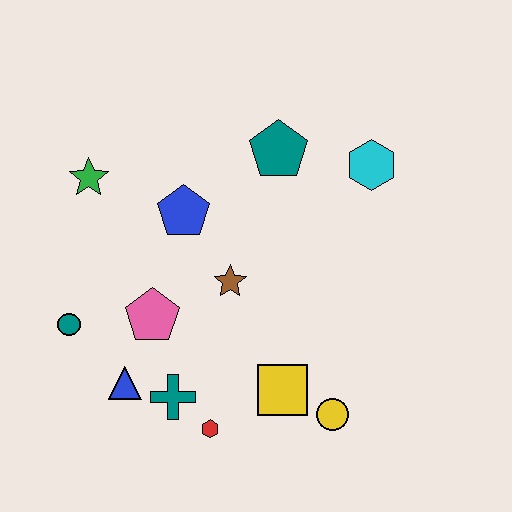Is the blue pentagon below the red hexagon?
No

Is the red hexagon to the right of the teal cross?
Yes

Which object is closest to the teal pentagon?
The cyan hexagon is closest to the teal pentagon.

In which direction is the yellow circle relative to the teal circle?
The yellow circle is to the right of the teal circle.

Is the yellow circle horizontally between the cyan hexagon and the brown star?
Yes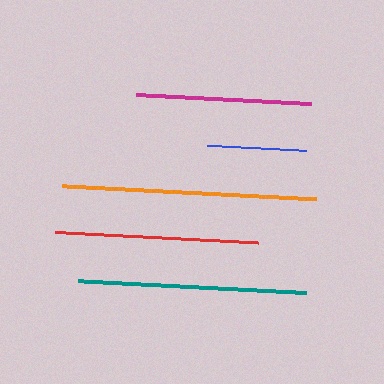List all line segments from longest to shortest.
From longest to shortest: orange, teal, red, magenta, blue.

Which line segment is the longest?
The orange line is the longest at approximately 254 pixels.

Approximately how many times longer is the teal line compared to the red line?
The teal line is approximately 1.1 times the length of the red line.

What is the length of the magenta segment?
The magenta segment is approximately 175 pixels long.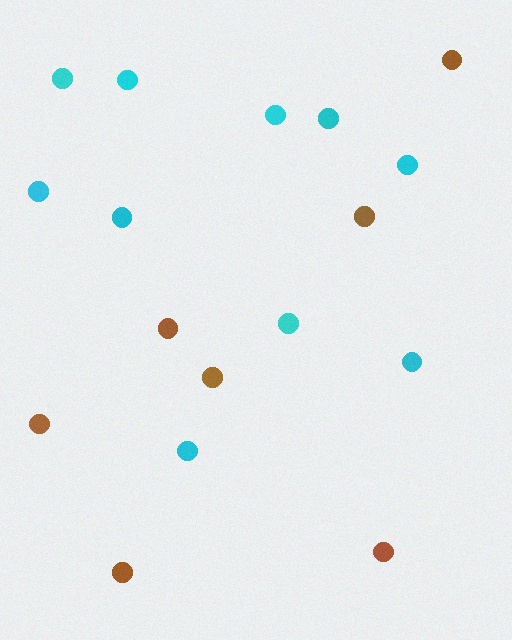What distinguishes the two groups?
There are 2 groups: one group of cyan circles (10) and one group of brown circles (7).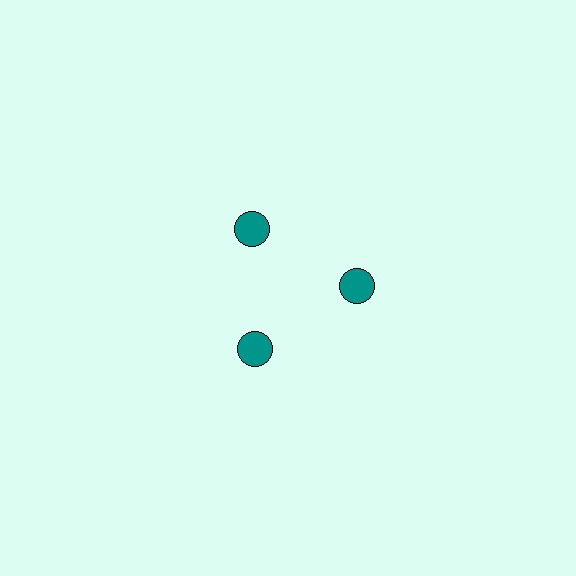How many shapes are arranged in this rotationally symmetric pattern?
There are 3 shapes, arranged in 3 groups of 1.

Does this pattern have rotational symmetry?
Yes, this pattern has 3-fold rotational symmetry. It looks the same after rotating 120 degrees around the center.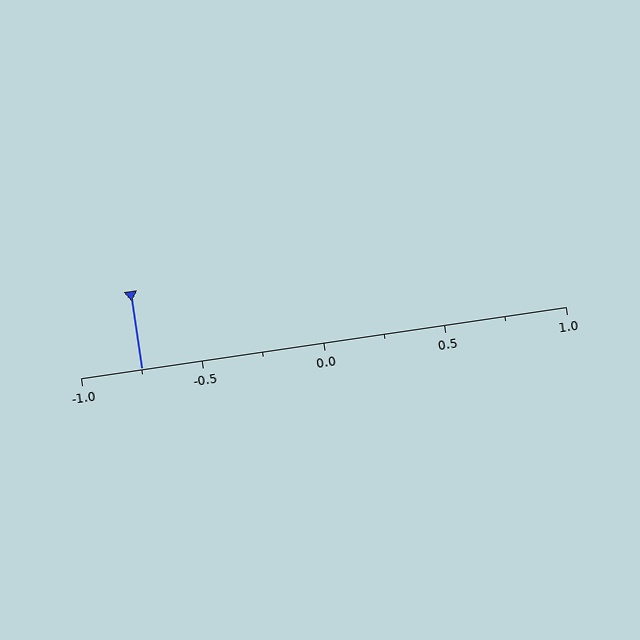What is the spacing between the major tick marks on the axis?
The major ticks are spaced 0.5 apart.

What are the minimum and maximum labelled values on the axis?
The axis runs from -1.0 to 1.0.